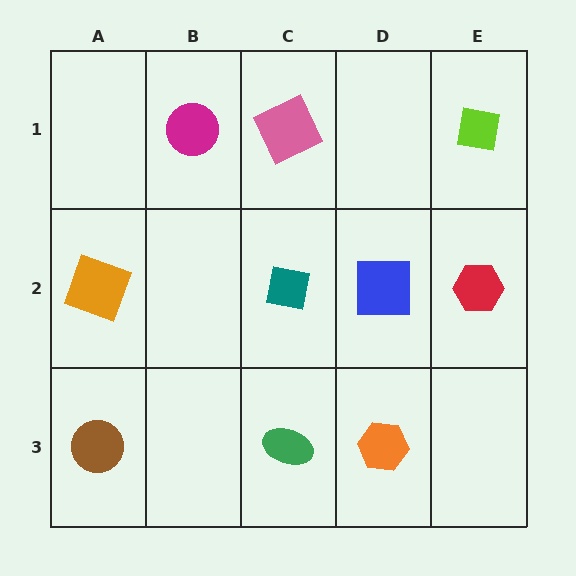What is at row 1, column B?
A magenta circle.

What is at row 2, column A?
An orange square.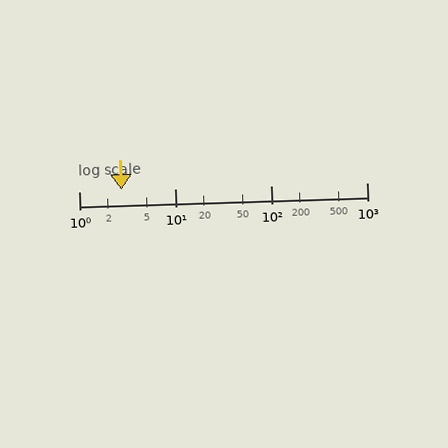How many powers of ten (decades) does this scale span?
The scale spans 3 decades, from 1 to 1000.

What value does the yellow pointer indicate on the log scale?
The pointer indicates approximately 2.8.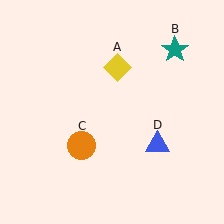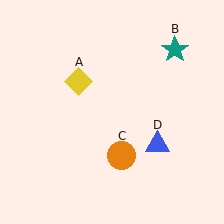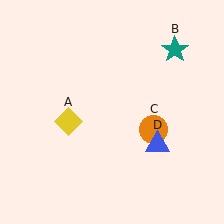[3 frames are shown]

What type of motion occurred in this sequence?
The yellow diamond (object A), orange circle (object C) rotated counterclockwise around the center of the scene.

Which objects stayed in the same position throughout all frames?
Teal star (object B) and blue triangle (object D) remained stationary.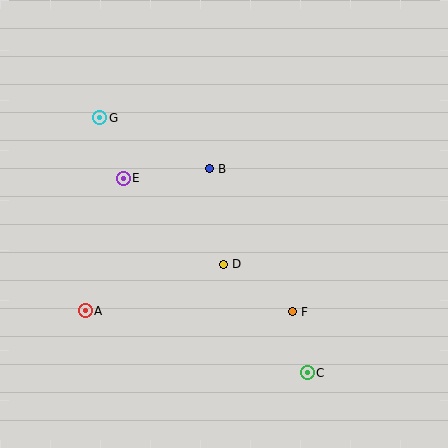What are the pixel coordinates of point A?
Point A is at (85, 311).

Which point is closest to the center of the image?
Point D at (223, 264) is closest to the center.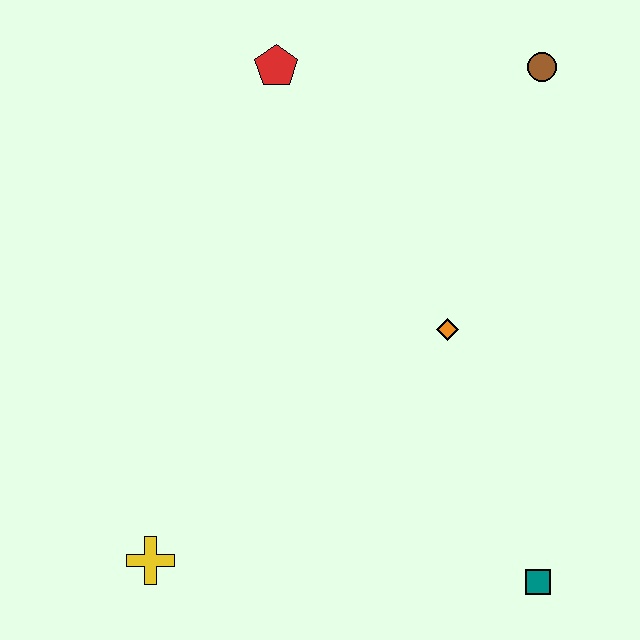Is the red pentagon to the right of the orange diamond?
No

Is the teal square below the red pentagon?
Yes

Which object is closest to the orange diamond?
The teal square is closest to the orange diamond.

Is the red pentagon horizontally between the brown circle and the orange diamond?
No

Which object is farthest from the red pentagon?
The teal square is farthest from the red pentagon.